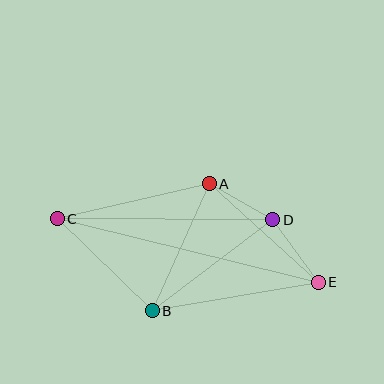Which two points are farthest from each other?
Points C and E are farthest from each other.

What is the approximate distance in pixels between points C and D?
The distance between C and D is approximately 215 pixels.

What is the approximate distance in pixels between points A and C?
The distance between A and C is approximately 156 pixels.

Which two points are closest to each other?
Points A and D are closest to each other.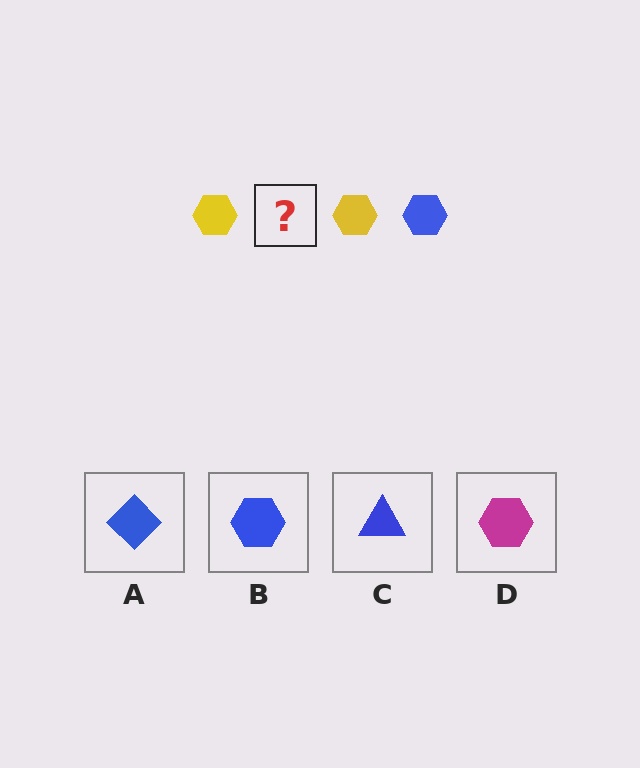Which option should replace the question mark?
Option B.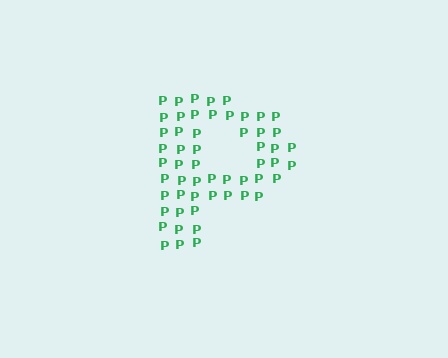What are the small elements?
The small elements are letter P's.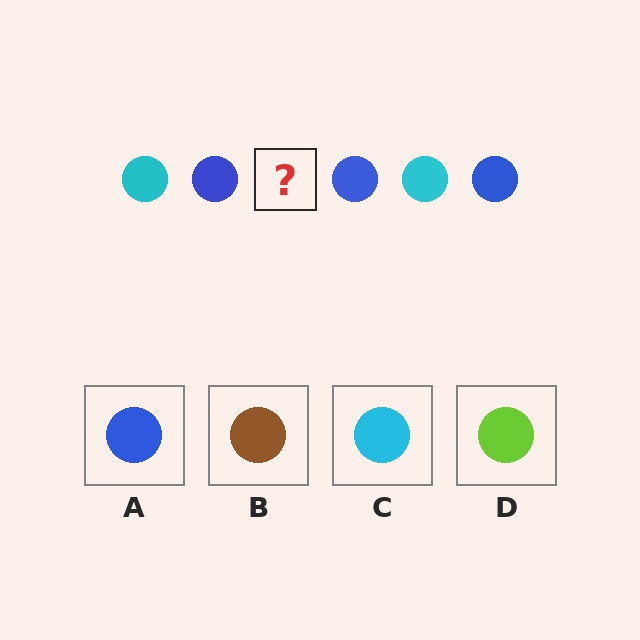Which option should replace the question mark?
Option C.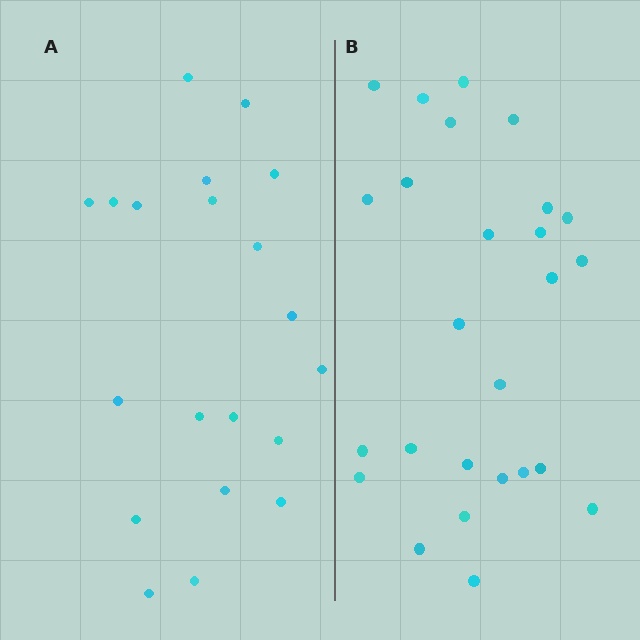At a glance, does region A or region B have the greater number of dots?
Region B (the right region) has more dots.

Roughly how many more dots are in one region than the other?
Region B has about 6 more dots than region A.